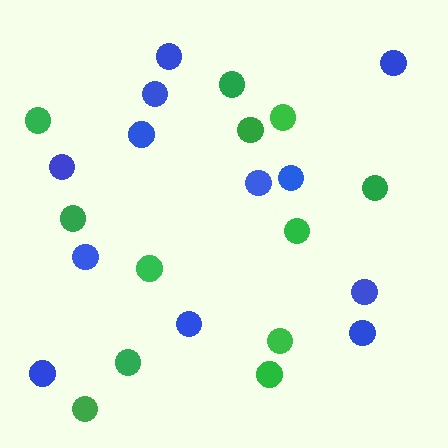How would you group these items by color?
There are 2 groups: one group of blue circles (12) and one group of green circles (12).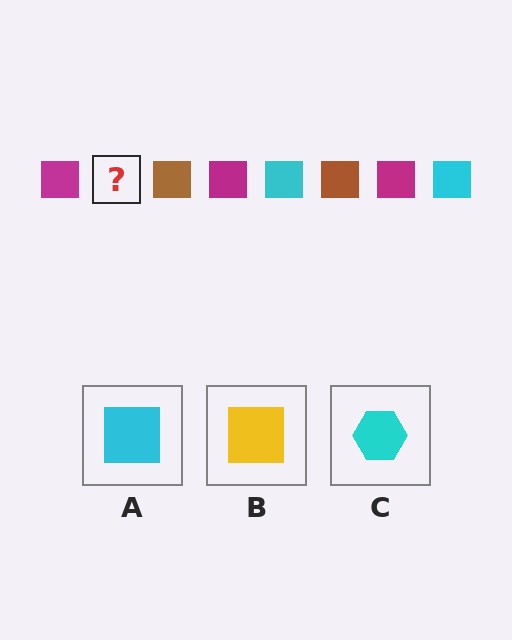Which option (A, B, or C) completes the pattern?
A.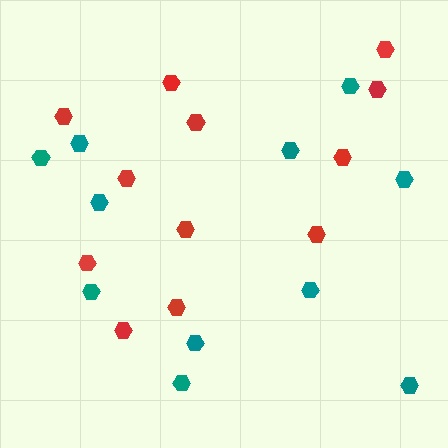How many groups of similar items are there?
There are 2 groups: one group of teal hexagons (11) and one group of red hexagons (12).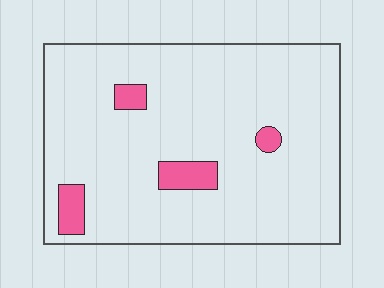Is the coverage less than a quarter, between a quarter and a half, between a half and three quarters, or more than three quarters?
Less than a quarter.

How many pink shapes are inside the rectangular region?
4.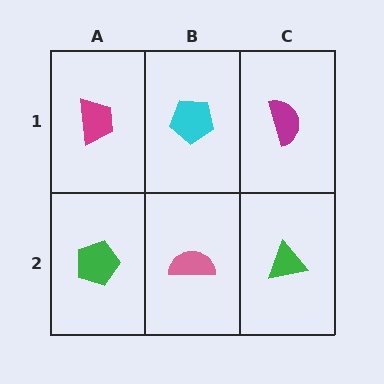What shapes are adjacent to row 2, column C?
A magenta semicircle (row 1, column C), a pink semicircle (row 2, column B).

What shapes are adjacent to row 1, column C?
A green triangle (row 2, column C), a cyan pentagon (row 1, column B).